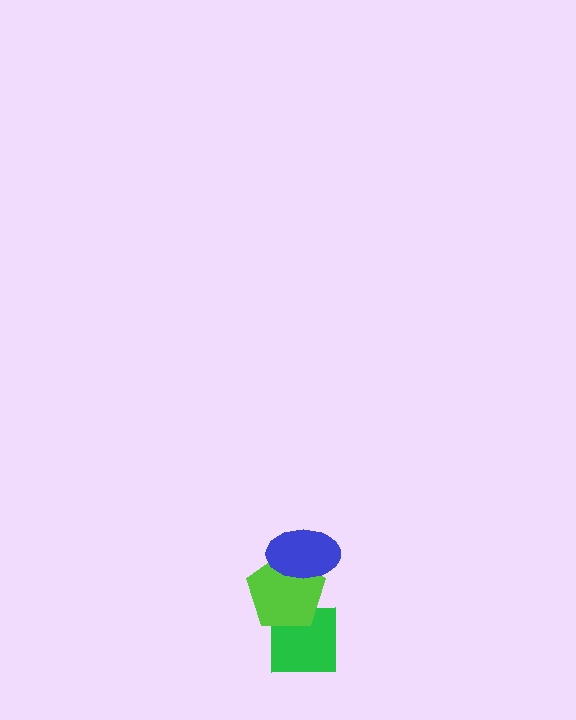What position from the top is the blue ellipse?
The blue ellipse is 1st from the top.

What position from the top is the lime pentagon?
The lime pentagon is 2nd from the top.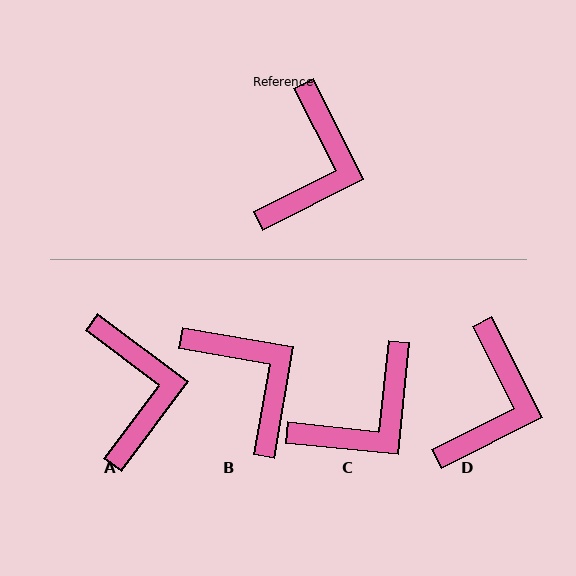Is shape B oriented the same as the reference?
No, it is off by about 54 degrees.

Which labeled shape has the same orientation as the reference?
D.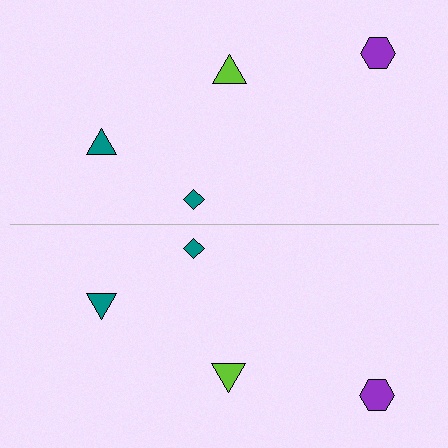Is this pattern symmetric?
Yes, this pattern has bilateral (reflection) symmetry.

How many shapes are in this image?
There are 8 shapes in this image.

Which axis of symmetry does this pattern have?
The pattern has a horizontal axis of symmetry running through the center of the image.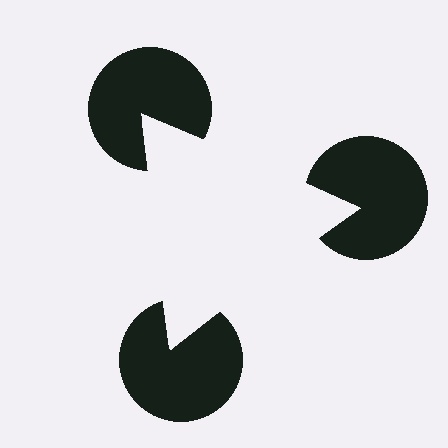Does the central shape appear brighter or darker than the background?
It typically appears slightly brighter than the background, even though no actual brightness change is drawn.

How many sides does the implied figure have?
3 sides.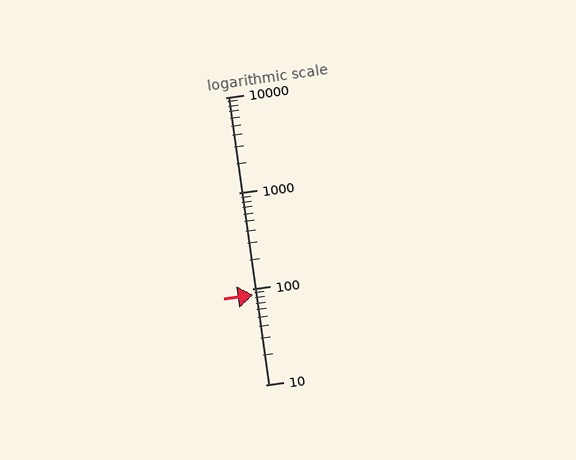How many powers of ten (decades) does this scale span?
The scale spans 3 decades, from 10 to 10000.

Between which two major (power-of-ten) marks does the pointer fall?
The pointer is between 10 and 100.